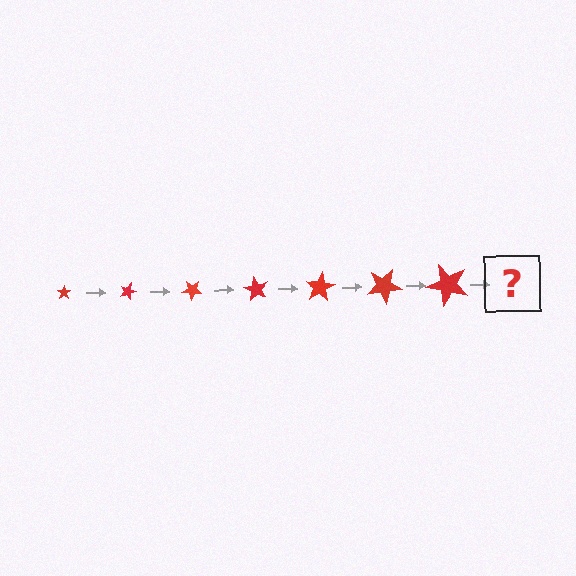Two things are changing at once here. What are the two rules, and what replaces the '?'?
The two rules are that the star grows larger each step and it rotates 20 degrees each step. The '?' should be a star, larger than the previous one and rotated 140 degrees from the start.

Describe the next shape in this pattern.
It should be a star, larger than the previous one and rotated 140 degrees from the start.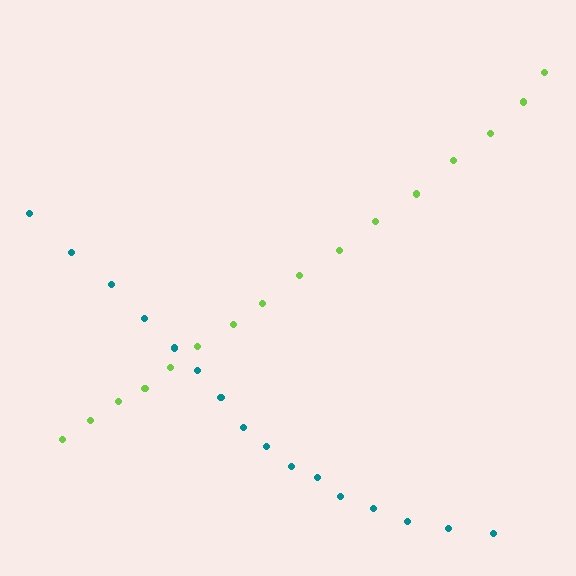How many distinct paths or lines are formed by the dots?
There are 2 distinct paths.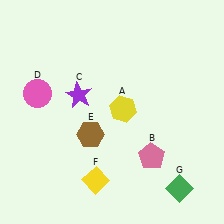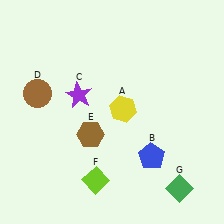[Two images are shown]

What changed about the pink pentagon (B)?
In Image 1, B is pink. In Image 2, it changed to blue.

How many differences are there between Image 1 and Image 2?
There are 3 differences between the two images.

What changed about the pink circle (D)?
In Image 1, D is pink. In Image 2, it changed to brown.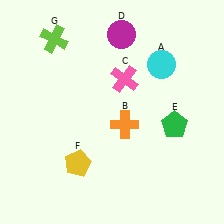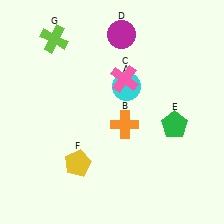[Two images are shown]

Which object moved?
The cyan circle (A) moved left.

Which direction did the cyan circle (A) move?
The cyan circle (A) moved left.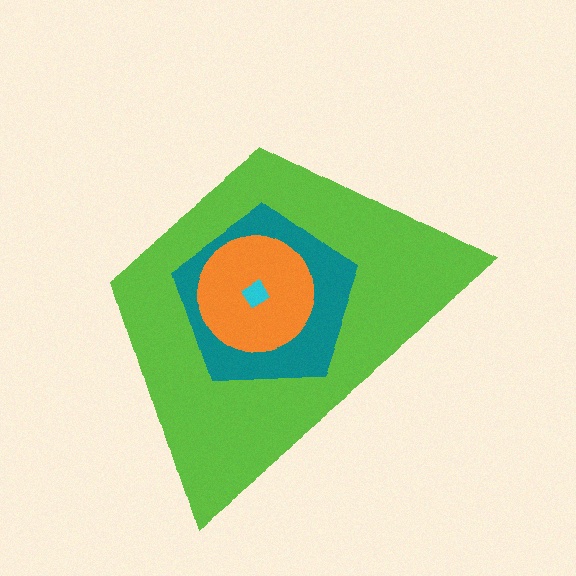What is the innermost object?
The cyan diamond.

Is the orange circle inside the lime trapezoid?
Yes.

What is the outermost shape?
The lime trapezoid.